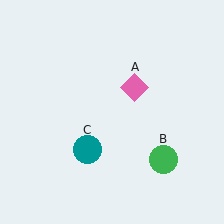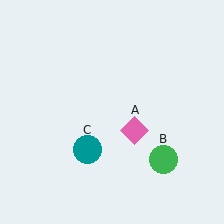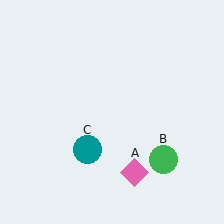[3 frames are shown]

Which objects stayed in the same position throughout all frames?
Green circle (object B) and teal circle (object C) remained stationary.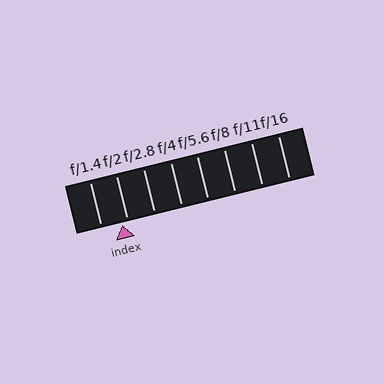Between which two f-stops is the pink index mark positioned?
The index mark is between f/1.4 and f/2.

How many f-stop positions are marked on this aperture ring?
There are 8 f-stop positions marked.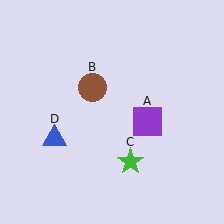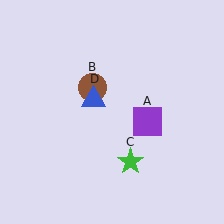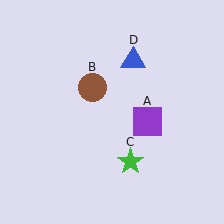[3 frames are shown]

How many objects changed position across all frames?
1 object changed position: blue triangle (object D).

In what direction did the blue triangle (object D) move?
The blue triangle (object D) moved up and to the right.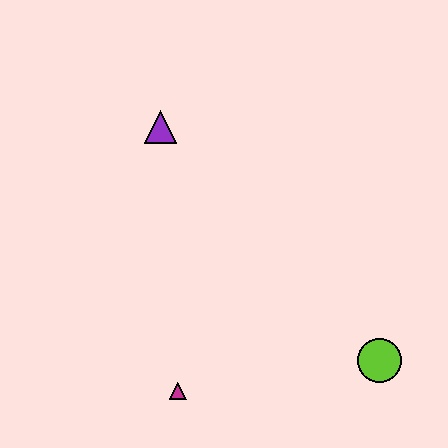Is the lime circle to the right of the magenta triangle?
Yes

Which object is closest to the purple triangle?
The magenta triangle is closest to the purple triangle.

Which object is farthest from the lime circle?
The purple triangle is farthest from the lime circle.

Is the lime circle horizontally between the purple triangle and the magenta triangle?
No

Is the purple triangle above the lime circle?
Yes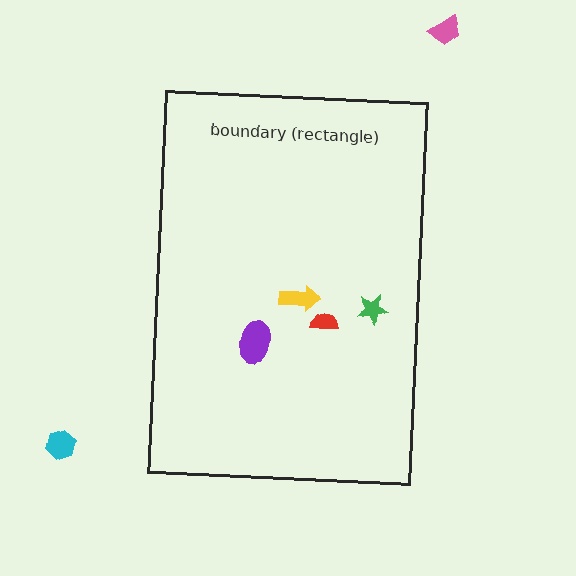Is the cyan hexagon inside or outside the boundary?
Outside.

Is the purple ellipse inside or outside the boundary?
Inside.